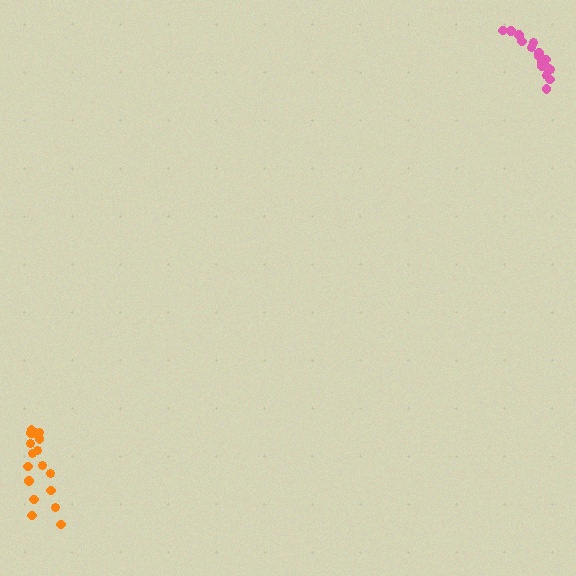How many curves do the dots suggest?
There are 2 distinct paths.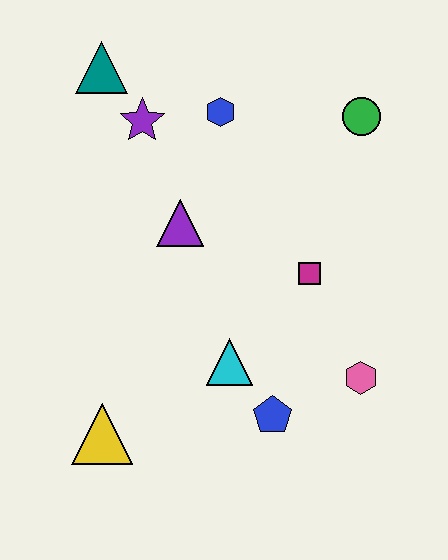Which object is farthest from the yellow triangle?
The green circle is farthest from the yellow triangle.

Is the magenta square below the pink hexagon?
No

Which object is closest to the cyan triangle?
The blue pentagon is closest to the cyan triangle.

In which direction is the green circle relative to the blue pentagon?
The green circle is above the blue pentagon.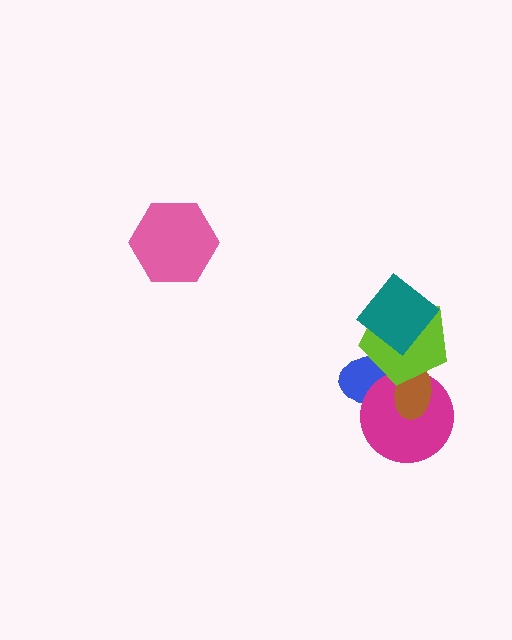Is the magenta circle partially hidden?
Yes, it is partially covered by another shape.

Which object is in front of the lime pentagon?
The teal diamond is in front of the lime pentagon.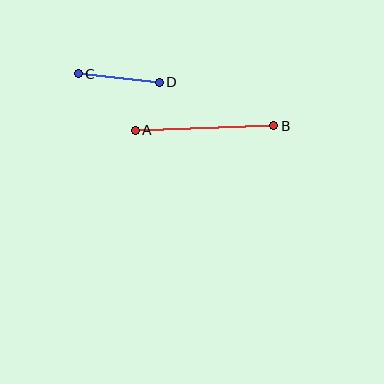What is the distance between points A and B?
The distance is approximately 139 pixels.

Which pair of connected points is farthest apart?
Points A and B are farthest apart.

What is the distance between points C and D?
The distance is approximately 82 pixels.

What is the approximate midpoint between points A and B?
The midpoint is at approximately (204, 128) pixels.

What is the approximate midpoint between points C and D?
The midpoint is at approximately (119, 78) pixels.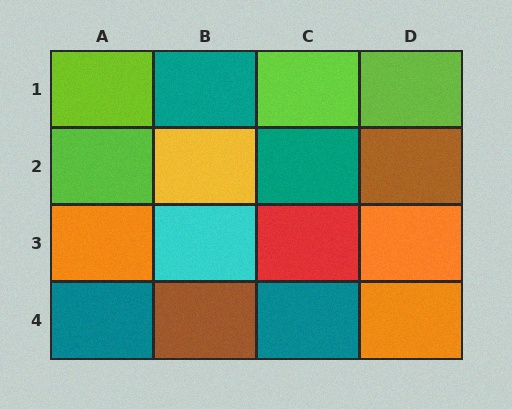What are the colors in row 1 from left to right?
Lime, teal, lime, lime.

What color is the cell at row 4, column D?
Orange.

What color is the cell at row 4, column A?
Teal.